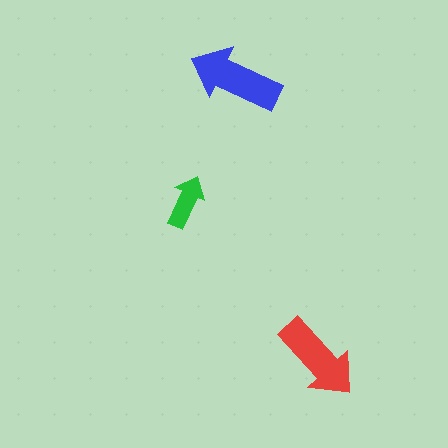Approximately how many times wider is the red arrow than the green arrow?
About 1.5 times wider.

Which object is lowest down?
The red arrow is bottommost.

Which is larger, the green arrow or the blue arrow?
The blue one.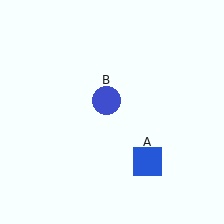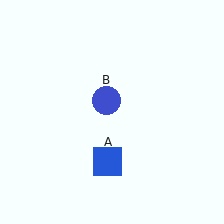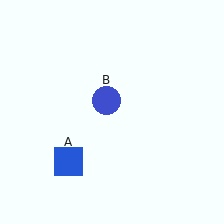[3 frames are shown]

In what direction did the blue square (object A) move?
The blue square (object A) moved left.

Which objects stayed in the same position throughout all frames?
Blue circle (object B) remained stationary.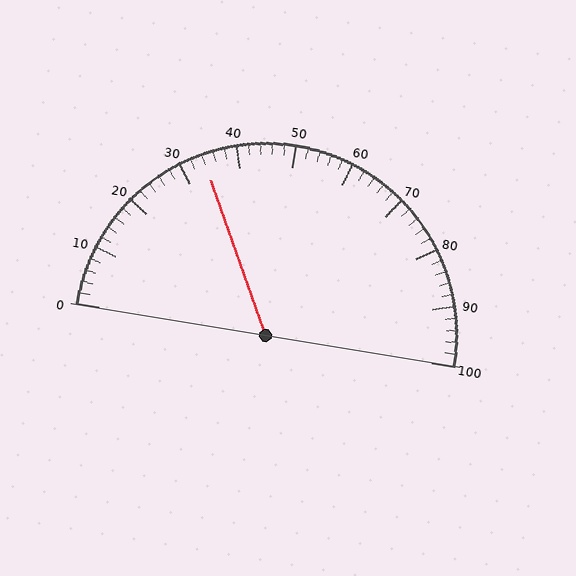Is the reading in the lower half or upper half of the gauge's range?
The reading is in the lower half of the range (0 to 100).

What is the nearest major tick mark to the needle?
The nearest major tick mark is 30.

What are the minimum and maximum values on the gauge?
The gauge ranges from 0 to 100.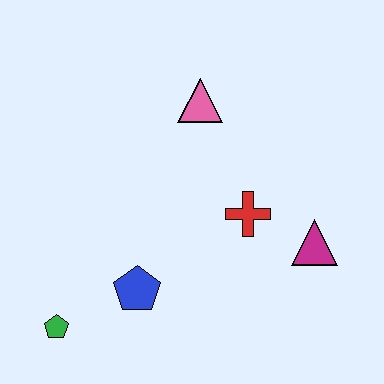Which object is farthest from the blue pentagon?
The pink triangle is farthest from the blue pentagon.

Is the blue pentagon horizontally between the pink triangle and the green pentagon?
Yes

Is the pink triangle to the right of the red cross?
No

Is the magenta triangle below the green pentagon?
No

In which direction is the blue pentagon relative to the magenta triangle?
The blue pentagon is to the left of the magenta triangle.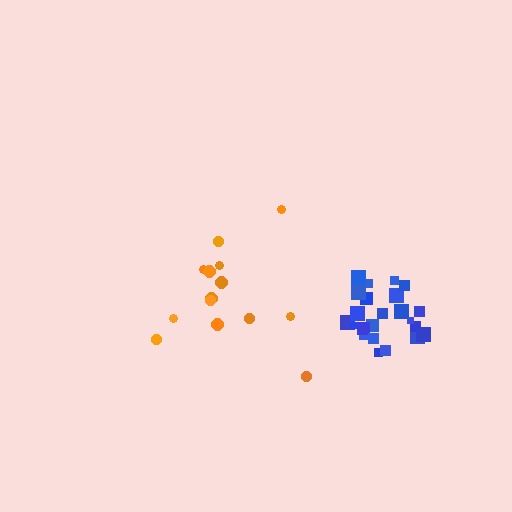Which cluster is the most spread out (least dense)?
Orange.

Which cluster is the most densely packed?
Blue.